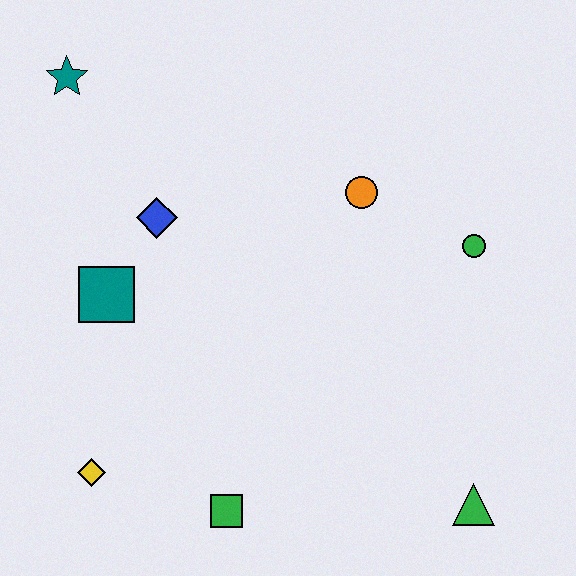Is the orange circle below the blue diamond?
No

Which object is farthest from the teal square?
The green triangle is farthest from the teal square.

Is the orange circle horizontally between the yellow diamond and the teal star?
No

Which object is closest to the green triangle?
The green square is closest to the green triangle.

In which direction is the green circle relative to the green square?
The green circle is above the green square.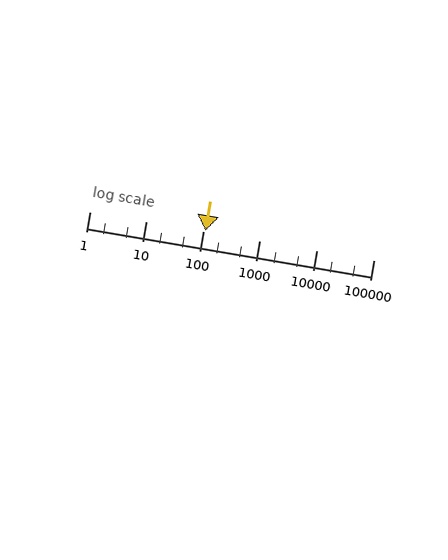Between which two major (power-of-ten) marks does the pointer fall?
The pointer is between 100 and 1000.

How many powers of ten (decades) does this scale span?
The scale spans 5 decades, from 1 to 100000.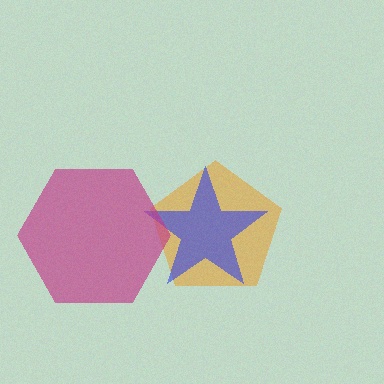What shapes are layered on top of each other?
The layered shapes are: an orange pentagon, a blue star, a magenta hexagon.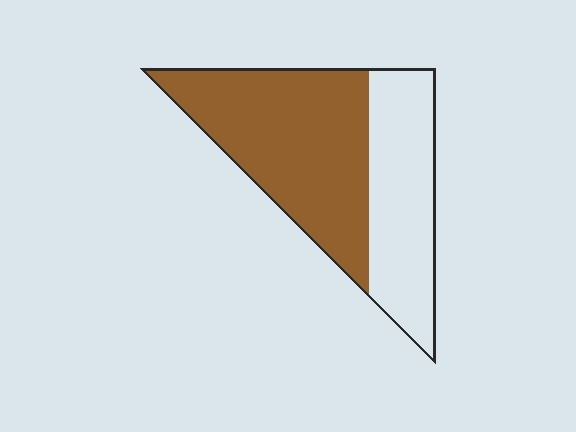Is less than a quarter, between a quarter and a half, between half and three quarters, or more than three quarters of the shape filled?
Between half and three quarters.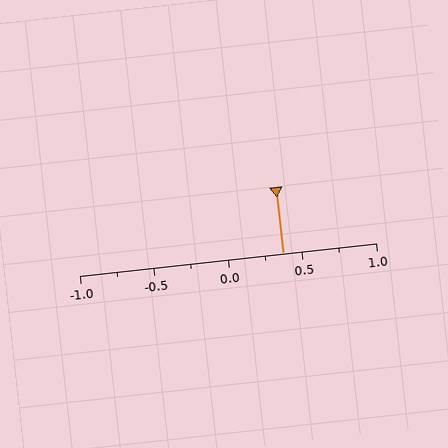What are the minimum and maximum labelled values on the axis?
The axis runs from -1.0 to 1.0.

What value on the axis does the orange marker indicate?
The marker indicates approximately 0.38.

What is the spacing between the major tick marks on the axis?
The major ticks are spaced 0.5 apart.